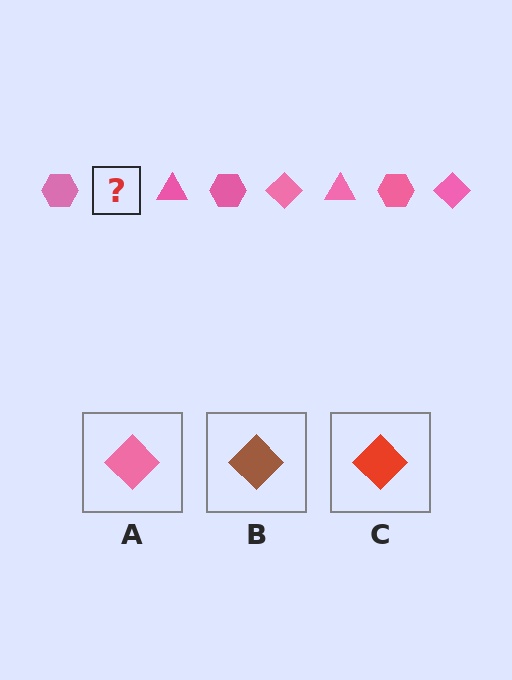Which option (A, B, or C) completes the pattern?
A.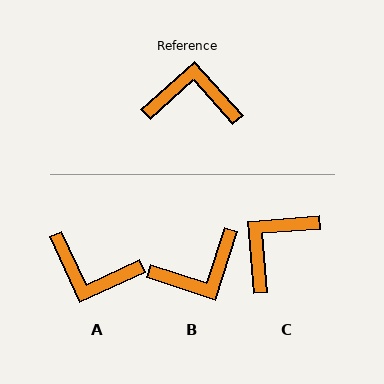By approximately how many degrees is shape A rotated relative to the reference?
Approximately 163 degrees counter-clockwise.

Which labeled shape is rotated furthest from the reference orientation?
A, about 163 degrees away.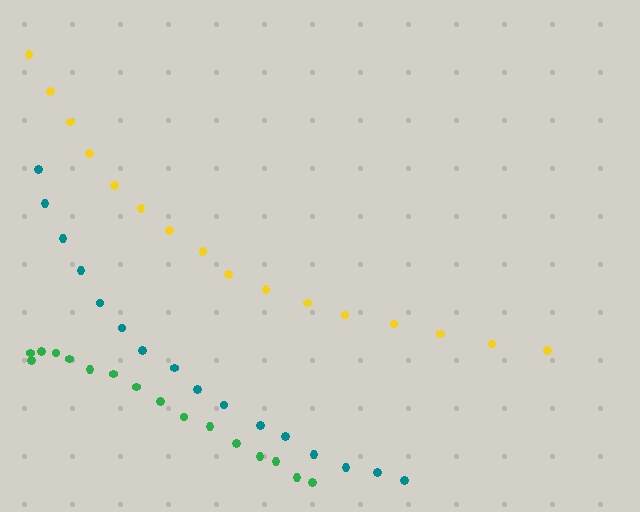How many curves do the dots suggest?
There are 3 distinct paths.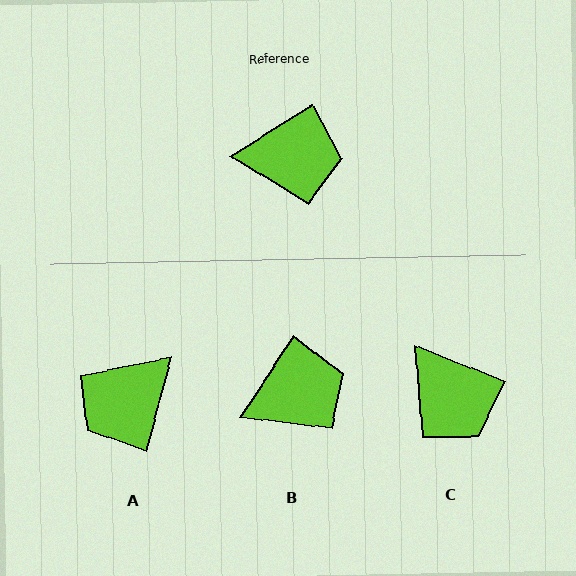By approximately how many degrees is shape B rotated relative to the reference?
Approximately 24 degrees counter-clockwise.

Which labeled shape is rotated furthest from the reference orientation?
A, about 137 degrees away.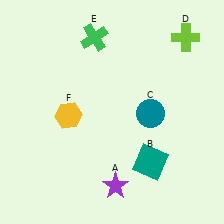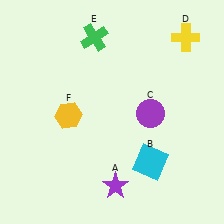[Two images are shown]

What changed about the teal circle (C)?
In Image 1, C is teal. In Image 2, it changed to purple.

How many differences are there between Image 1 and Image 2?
There are 3 differences between the two images.